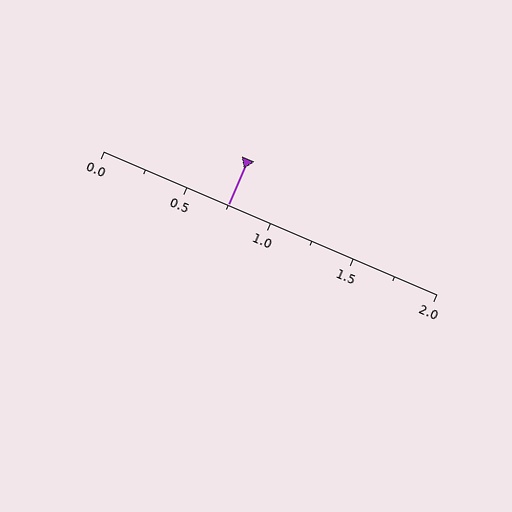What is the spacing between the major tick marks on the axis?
The major ticks are spaced 0.5 apart.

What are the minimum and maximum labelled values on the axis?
The axis runs from 0.0 to 2.0.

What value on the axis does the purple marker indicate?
The marker indicates approximately 0.75.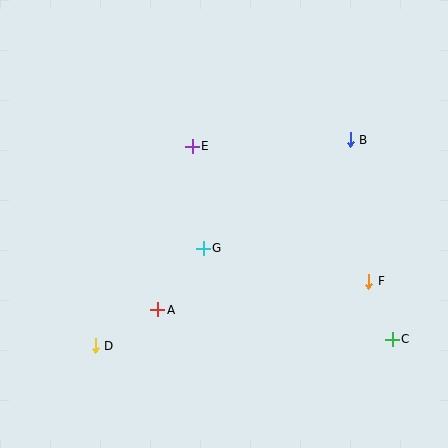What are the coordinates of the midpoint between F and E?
The midpoint between F and E is at (280, 214).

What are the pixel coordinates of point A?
Point A is at (158, 310).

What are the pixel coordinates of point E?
Point E is at (192, 146).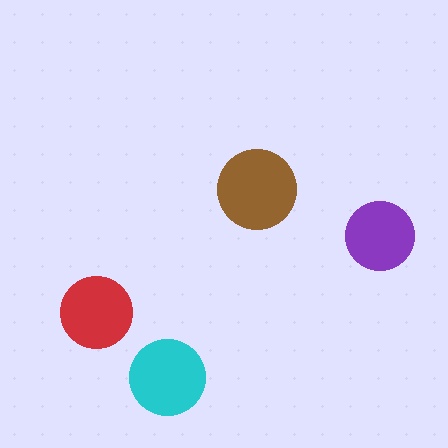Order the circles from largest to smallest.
the brown one, the cyan one, the red one, the purple one.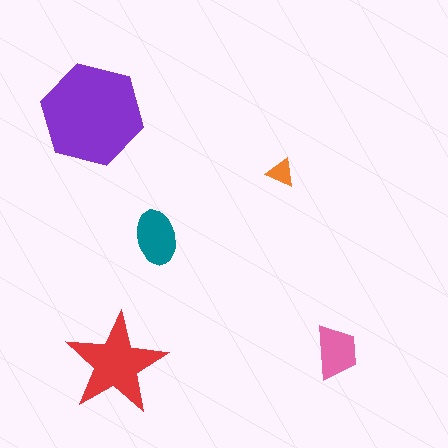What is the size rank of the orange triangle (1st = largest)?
5th.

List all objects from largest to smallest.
The purple hexagon, the red star, the teal ellipse, the pink trapezoid, the orange triangle.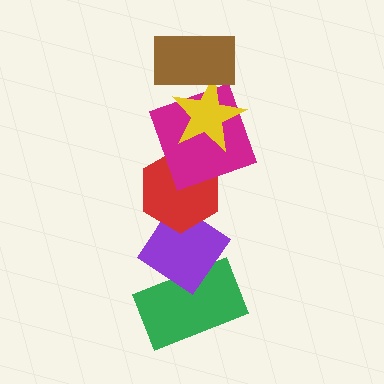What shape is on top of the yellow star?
The brown rectangle is on top of the yellow star.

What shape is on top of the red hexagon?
The magenta square is on top of the red hexagon.